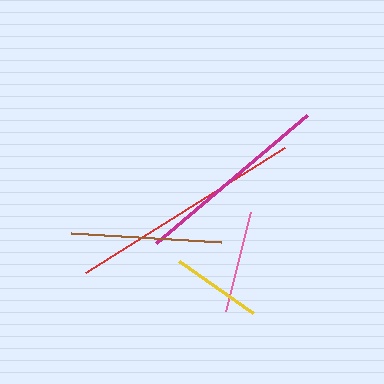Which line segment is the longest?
The red line is the longest at approximately 235 pixels.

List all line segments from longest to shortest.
From longest to shortest: red, magenta, brown, pink, yellow.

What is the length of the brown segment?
The brown segment is approximately 150 pixels long.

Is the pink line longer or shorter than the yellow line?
The pink line is longer than the yellow line.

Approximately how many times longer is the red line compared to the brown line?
The red line is approximately 1.6 times the length of the brown line.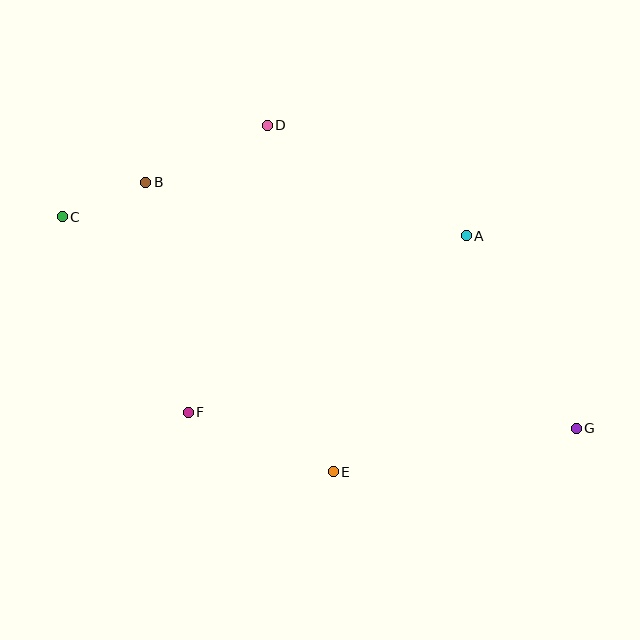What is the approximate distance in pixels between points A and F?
The distance between A and F is approximately 329 pixels.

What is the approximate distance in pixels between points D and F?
The distance between D and F is approximately 298 pixels.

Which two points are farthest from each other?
Points C and G are farthest from each other.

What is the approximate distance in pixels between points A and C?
The distance between A and C is approximately 405 pixels.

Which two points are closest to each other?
Points B and C are closest to each other.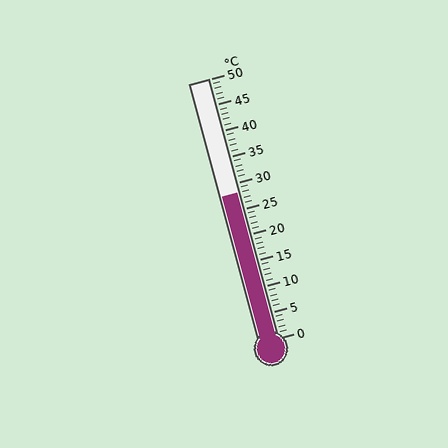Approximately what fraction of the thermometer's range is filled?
The thermometer is filled to approximately 55% of its range.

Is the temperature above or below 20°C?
The temperature is above 20°C.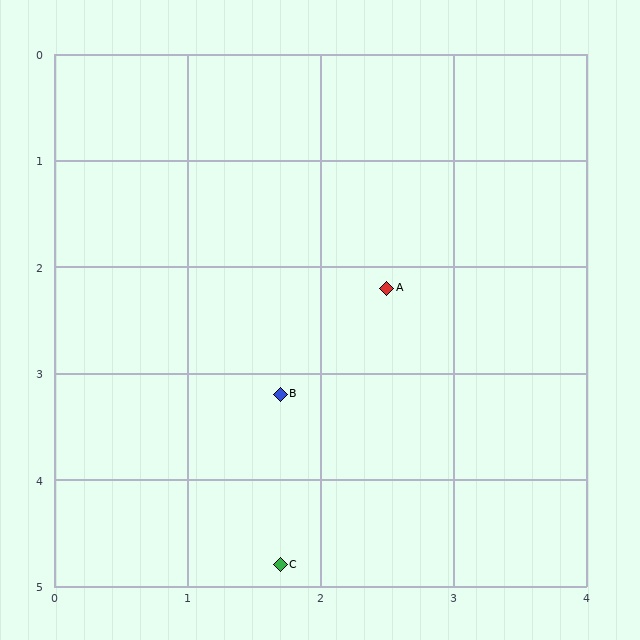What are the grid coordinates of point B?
Point B is at approximately (1.7, 3.2).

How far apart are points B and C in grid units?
Points B and C are about 1.6 grid units apart.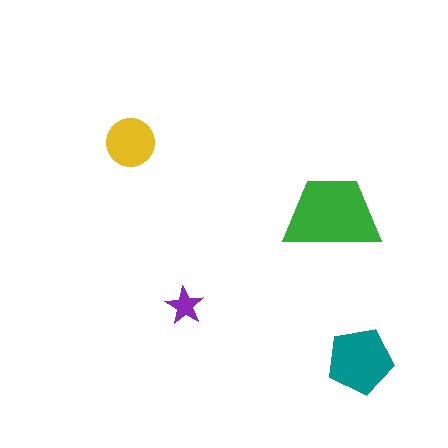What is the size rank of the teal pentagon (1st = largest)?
2nd.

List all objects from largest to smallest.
The green trapezoid, the teal pentagon, the yellow circle, the purple star.